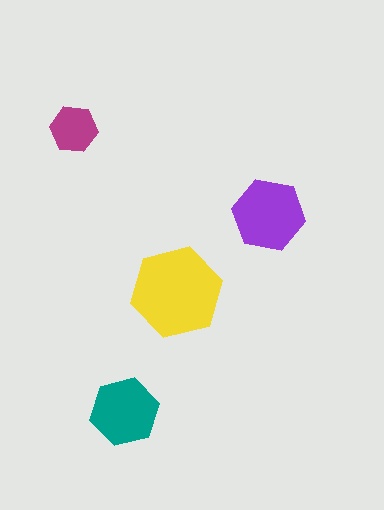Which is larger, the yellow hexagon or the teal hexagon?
The yellow one.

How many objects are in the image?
There are 4 objects in the image.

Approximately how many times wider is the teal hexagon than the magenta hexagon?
About 1.5 times wider.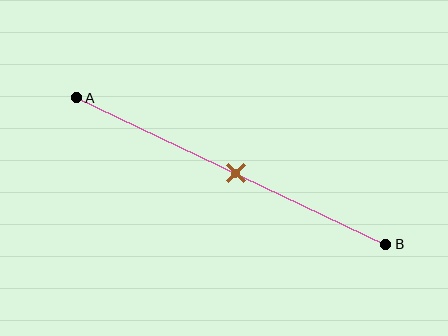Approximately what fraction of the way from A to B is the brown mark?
The brown mark is approximately 50% of the way from A to B.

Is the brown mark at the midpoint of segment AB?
Yes, the mark is approximately at the midpoint.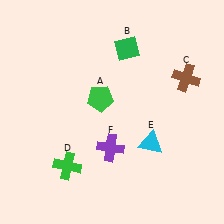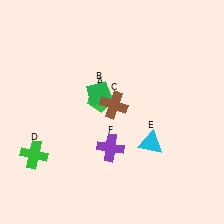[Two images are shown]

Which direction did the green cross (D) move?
The green cross (D) moved left.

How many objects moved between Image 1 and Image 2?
3 objects moved between the two images.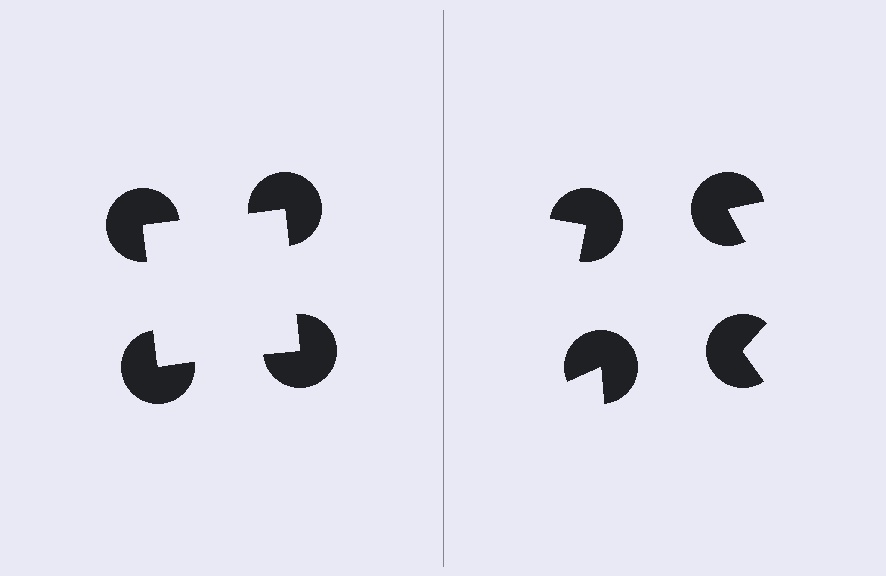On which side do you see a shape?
An illusory square appears on the left side. On the right side the wedge cuts are rotated, so no coherent shape forms.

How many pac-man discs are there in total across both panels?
8 — 4 on each side.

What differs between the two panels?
The pac-man discs are positioned identically on both sides; only the wedge orientations differ. On the left they align to a square; on the right they are misaligned.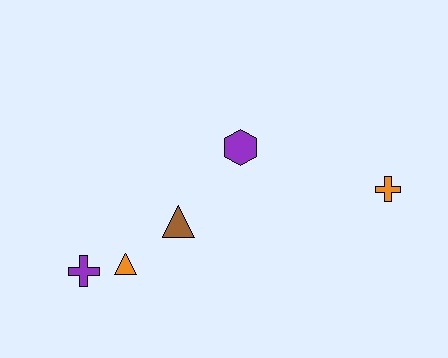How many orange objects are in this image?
There are 2 orange objects.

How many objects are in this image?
There are 5 objects.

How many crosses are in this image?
There are 2 crosses.